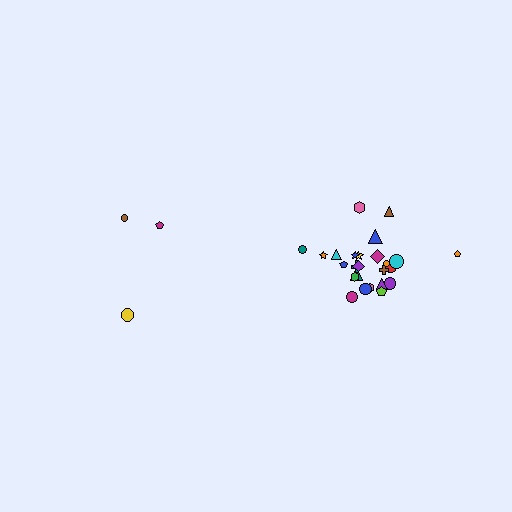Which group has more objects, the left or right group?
The right group.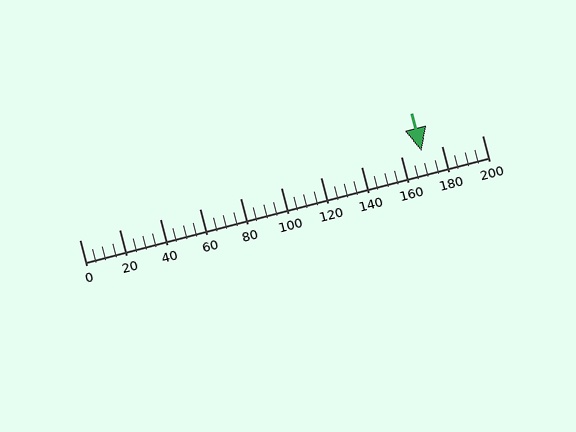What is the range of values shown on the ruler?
The ruler shows values from 0 to 200.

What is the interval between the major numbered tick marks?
The major tick marks are spaced 20 units apart.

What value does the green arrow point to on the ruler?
The green arrow points to approximately 170.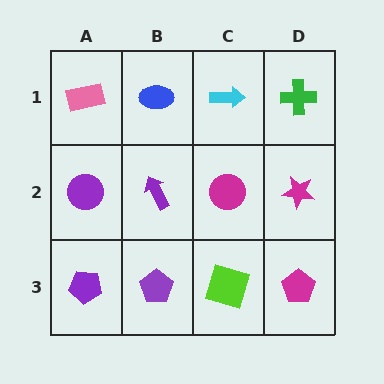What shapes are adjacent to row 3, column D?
A magenta star (row 2, column D), a lime square (row 3, column C).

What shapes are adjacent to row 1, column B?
A purple arrow (row 2, column B), a pink rectangle (row 1, column A), a cyan arrow (row 1, column C).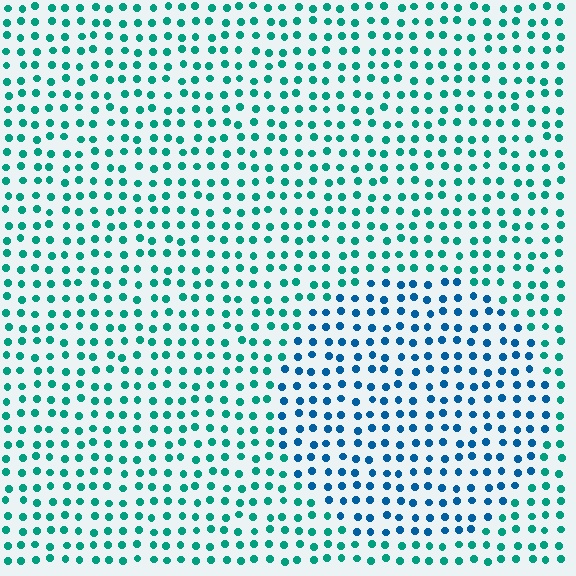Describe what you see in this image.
The image is filled with small teal elements in a uniform arrangement. A circle-shaped region is visible where the elements are tinted to a slightly different hue, forming a subtle color boundary.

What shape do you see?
I see a circle.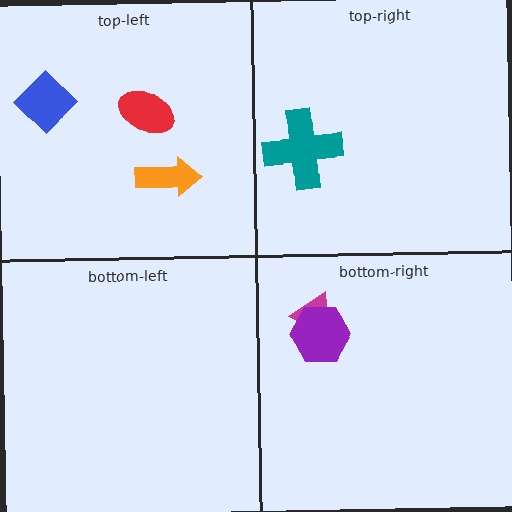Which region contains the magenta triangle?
The bottom-right region.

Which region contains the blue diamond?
The top-left region.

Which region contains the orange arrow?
The top-left region.